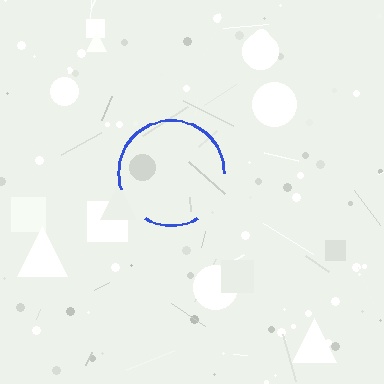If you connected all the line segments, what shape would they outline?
They would outline a circle.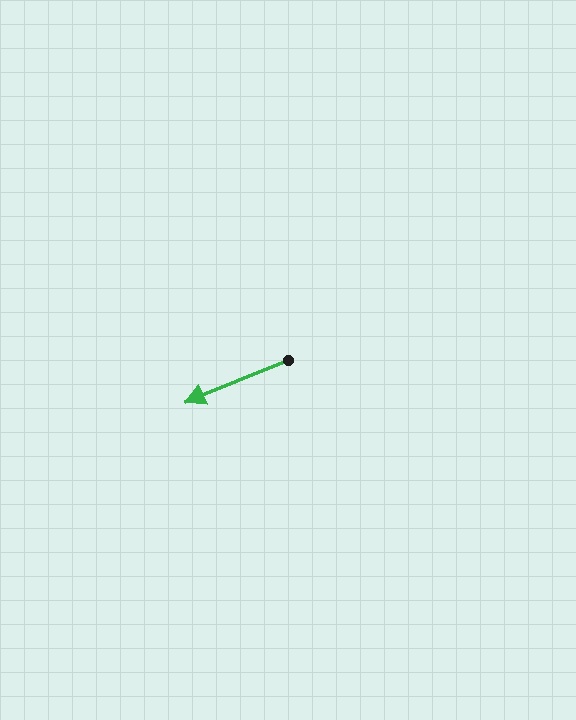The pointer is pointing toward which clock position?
Roughly 8 o'clock.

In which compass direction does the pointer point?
West.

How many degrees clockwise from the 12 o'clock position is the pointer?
Approximately 248 degrees.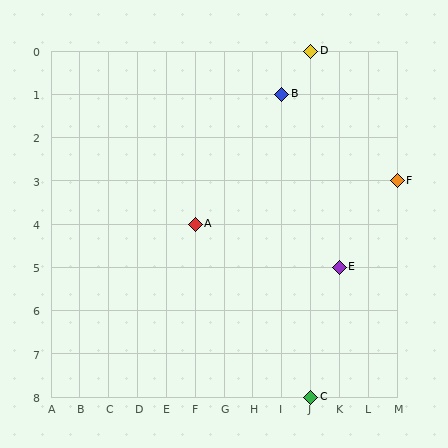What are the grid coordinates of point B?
Point B is at grid coordinates (I, 1).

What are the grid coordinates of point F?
Point F is at grid coordinates (M, 3).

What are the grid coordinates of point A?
Point A is at grid coordinates (F, 4).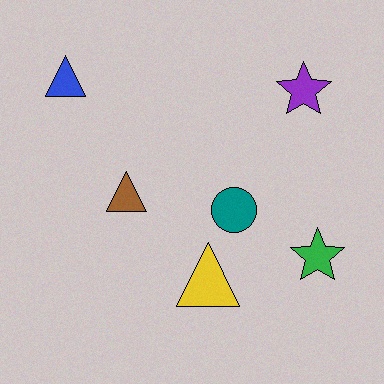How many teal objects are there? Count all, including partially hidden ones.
There is 1 teal object.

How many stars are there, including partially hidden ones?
There are 2 stars.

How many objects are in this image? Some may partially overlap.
There are 6 objects.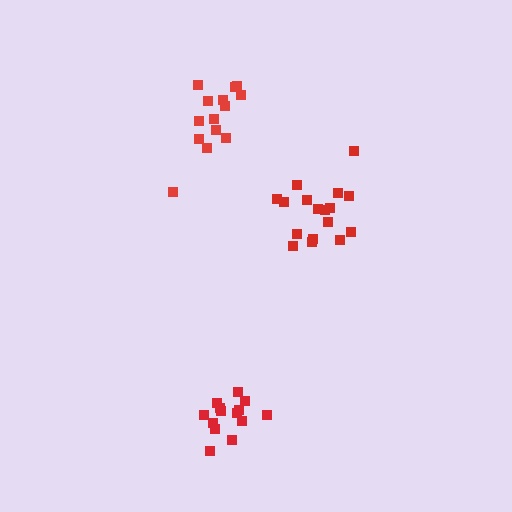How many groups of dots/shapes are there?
There are 3 groups.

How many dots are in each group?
Group 1: 17 dots, Group 2: 14 dots, Group 3: 14 dots (45 total).